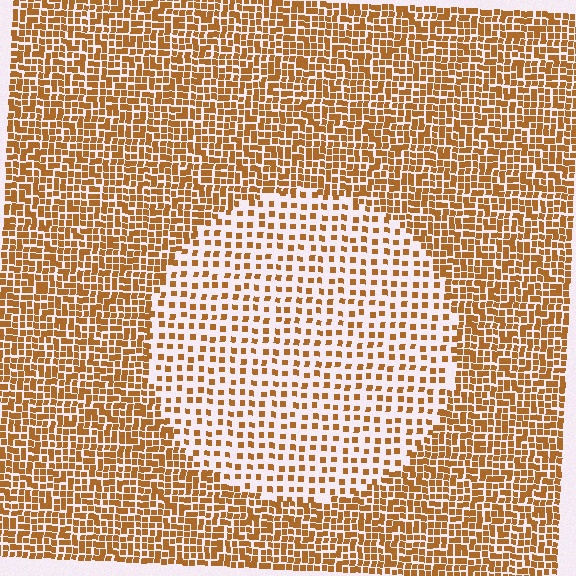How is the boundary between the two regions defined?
The boundary is defined by a change in element density (approximately 2.3x ratio). All elements are the same color, size, and shape.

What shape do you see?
I see a circle.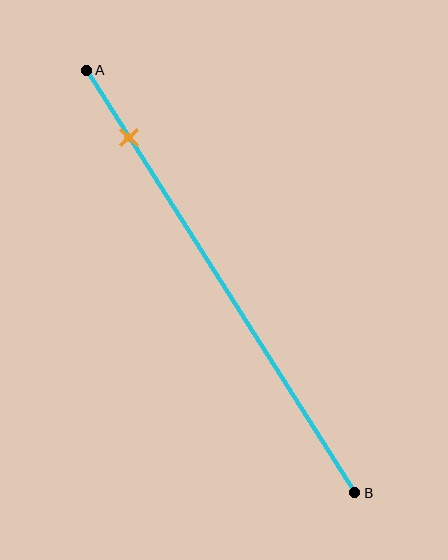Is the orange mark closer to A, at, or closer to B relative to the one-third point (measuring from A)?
The orange mark is closer to point A than the one-third point of segment AB.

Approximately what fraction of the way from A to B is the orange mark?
The orange mark is approximately 15% of the way from A to B.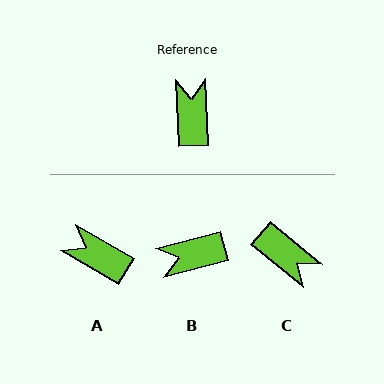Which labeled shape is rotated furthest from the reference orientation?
C, about 131 degrees away.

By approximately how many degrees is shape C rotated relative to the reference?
Approximately 131 degrees clockwise.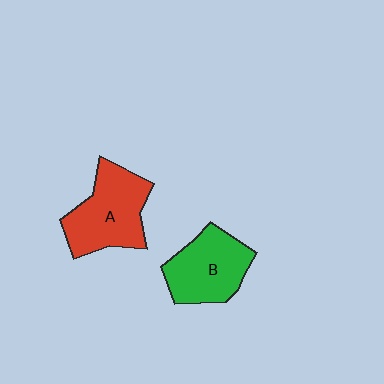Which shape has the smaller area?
Shape B (green).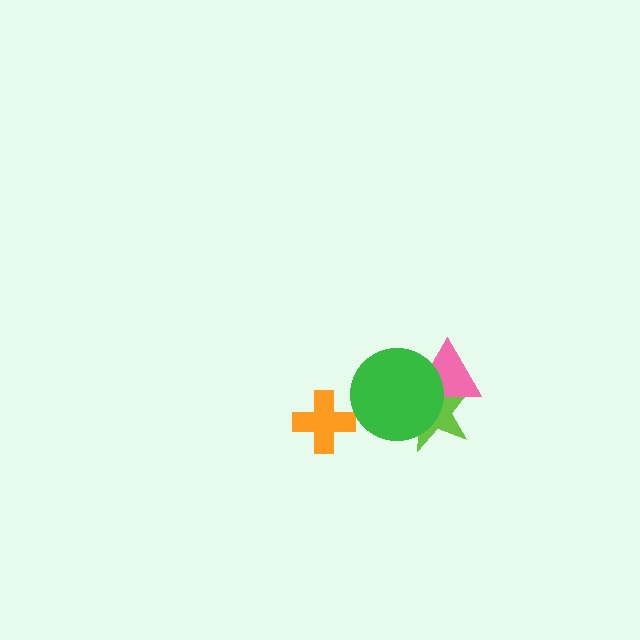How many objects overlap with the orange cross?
0 objects overlap with the orange cross.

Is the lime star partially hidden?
Yes, it is partially covered by another shape.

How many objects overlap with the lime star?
2 objects overlap with the lime star.